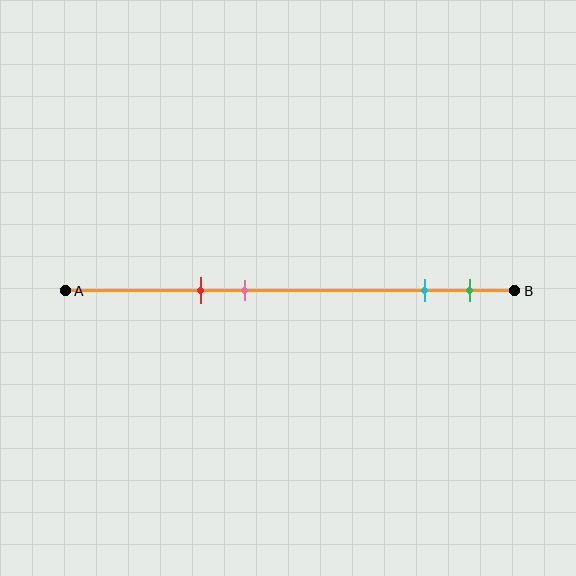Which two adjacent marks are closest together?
The cyan and green marks are the closest adjacent pair.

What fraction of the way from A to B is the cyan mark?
The cyan mark is approximately 80% (0.8) of the way from A to B.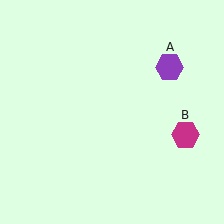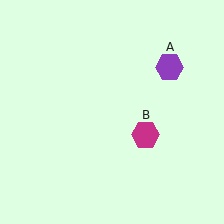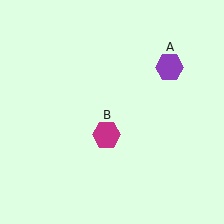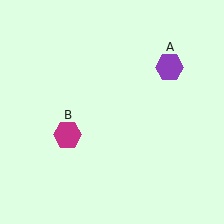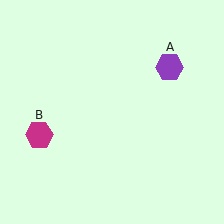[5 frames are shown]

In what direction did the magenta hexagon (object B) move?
The magenta hexagon (object B) moved left.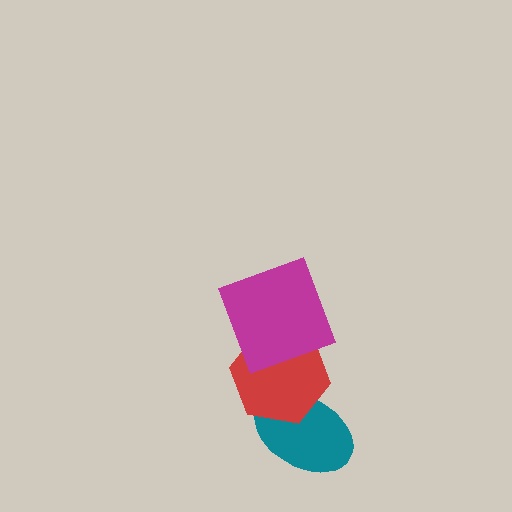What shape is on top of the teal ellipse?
The red hexagon is on top of the teal ellipse.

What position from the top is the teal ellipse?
The teal ellipse is 3rd from the top.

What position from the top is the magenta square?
The magenta square is 1st from the top.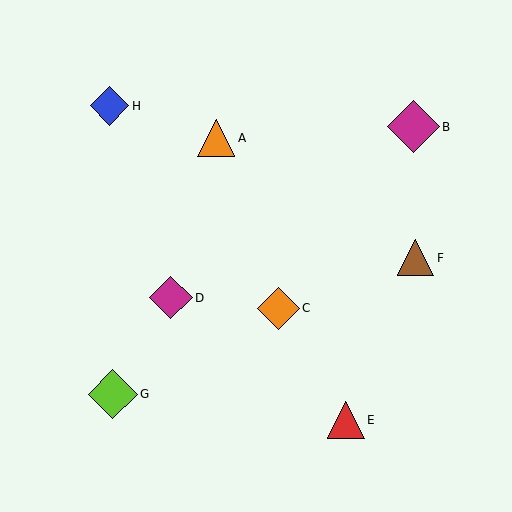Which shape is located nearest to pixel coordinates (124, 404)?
The lime diamond (labeled G) at (113, 394) is nearest to that location.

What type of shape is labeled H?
Shape H is a blue diamond.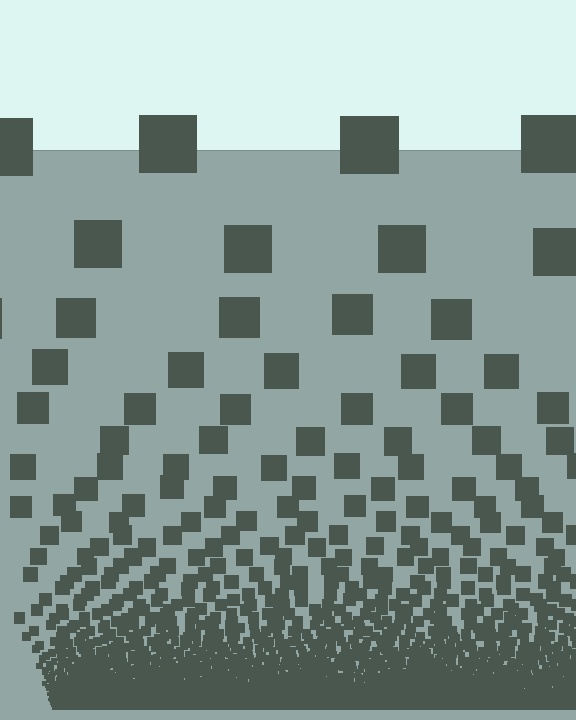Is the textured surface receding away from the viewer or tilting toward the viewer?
The surface appears to tilt toward the viewer. Texture elements get larger and sparser toward the top.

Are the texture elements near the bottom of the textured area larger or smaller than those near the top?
Smaller. The gradient is inverted — elements near the bottom are smaller and denser.